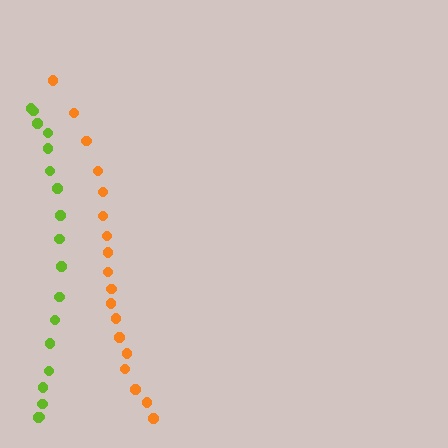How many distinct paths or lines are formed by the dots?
There are 2 distinct paths.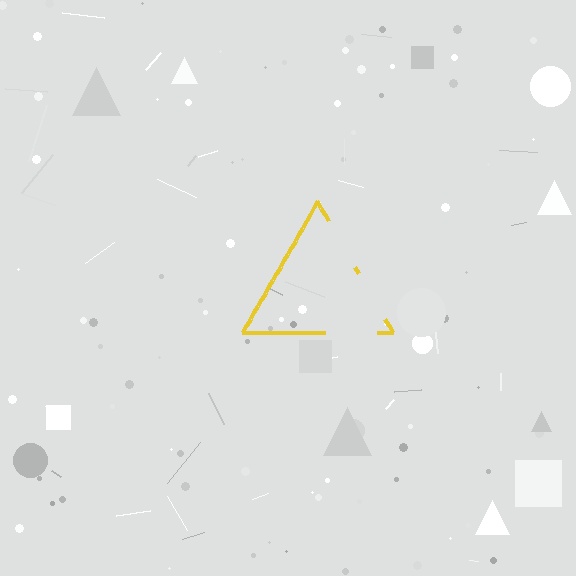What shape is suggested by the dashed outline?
The dashed outline suggests a triangle.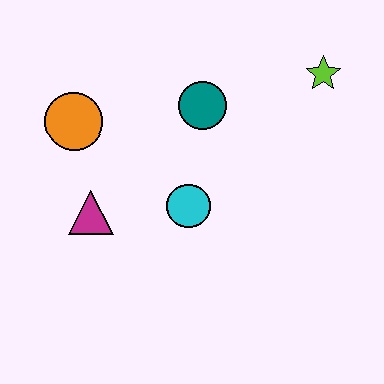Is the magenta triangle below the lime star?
Yes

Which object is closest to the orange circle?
The magenta triangle is closest to the orange circle.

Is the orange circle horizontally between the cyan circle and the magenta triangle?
No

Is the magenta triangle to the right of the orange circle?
Yes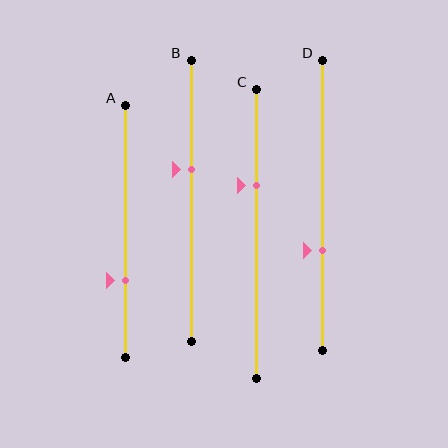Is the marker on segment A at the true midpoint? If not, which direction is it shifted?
No, the marker on segment A is shifted downward by about 19% of the segment length.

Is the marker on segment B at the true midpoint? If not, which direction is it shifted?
No, the marker on segment B is shifted upward by about 11% of the segment length.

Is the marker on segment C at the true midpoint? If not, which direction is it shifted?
No, the marker on segment C is shifted upward by about 17% of the segment length.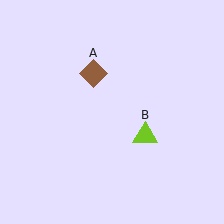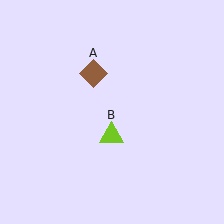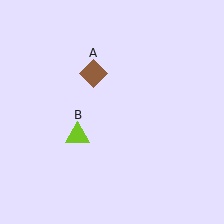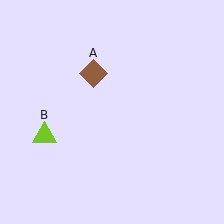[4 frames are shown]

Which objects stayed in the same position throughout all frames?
Brown diamond (object A) remained stationary.